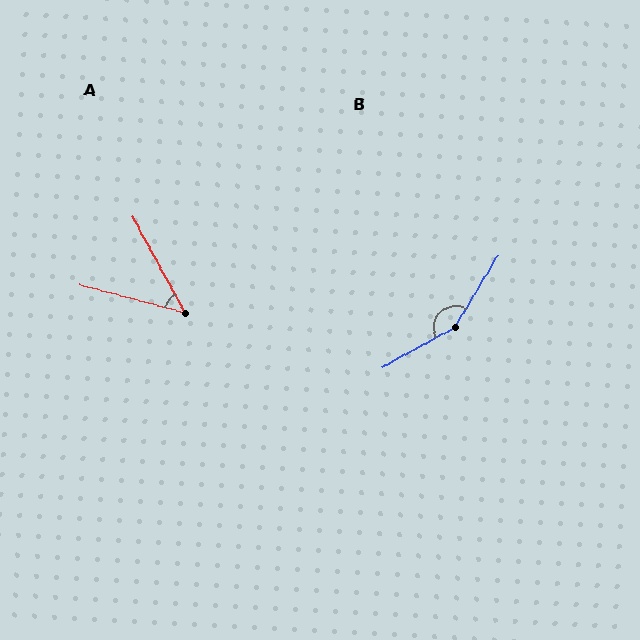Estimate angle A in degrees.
Approximately 46 degrees.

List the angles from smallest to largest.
A (46°), B (150°).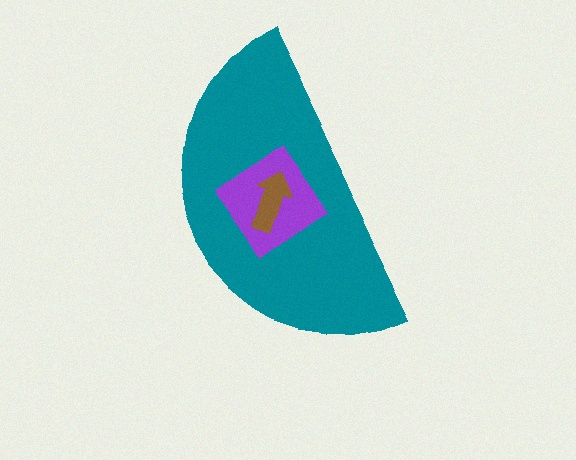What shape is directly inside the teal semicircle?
The purple diamond.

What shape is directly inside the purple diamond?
The brown arrow.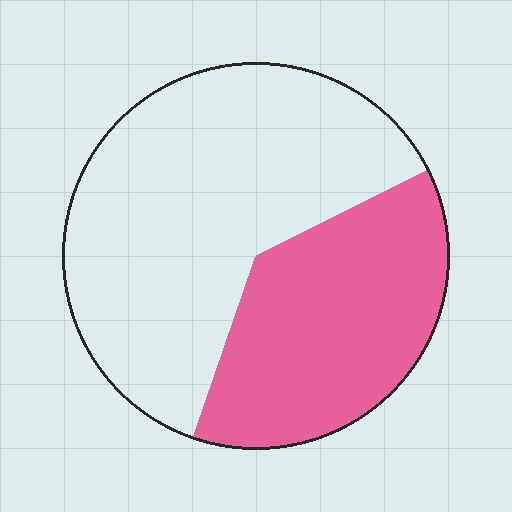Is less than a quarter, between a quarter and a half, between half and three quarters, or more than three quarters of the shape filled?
Between a quarter and a half.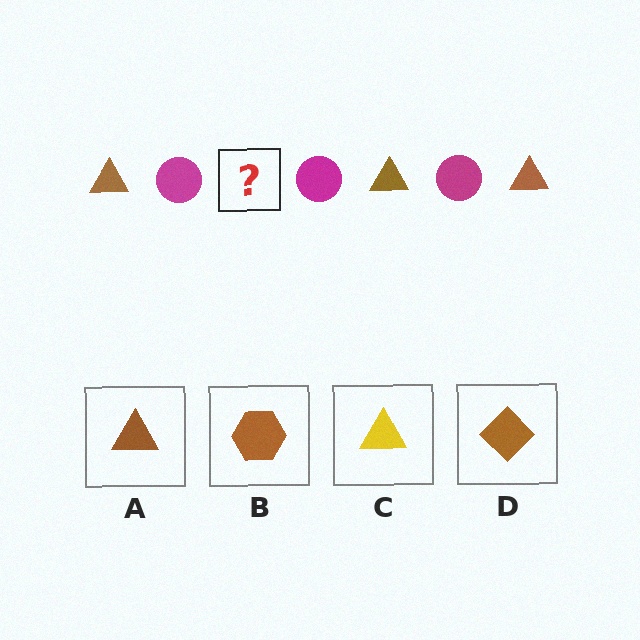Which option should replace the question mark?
Option A.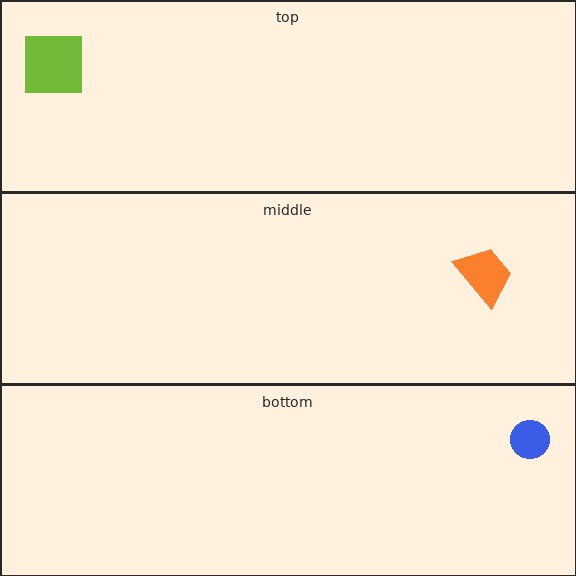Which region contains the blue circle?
The bottom region.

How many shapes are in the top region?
1.